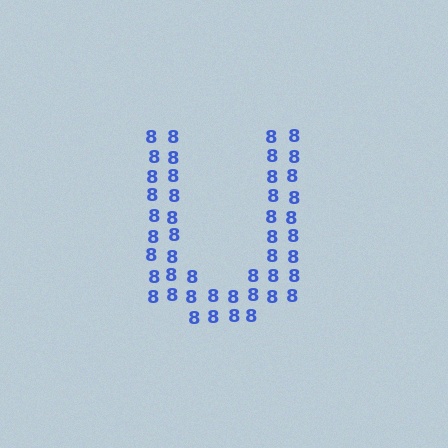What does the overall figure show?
The overall figure shows the letter U.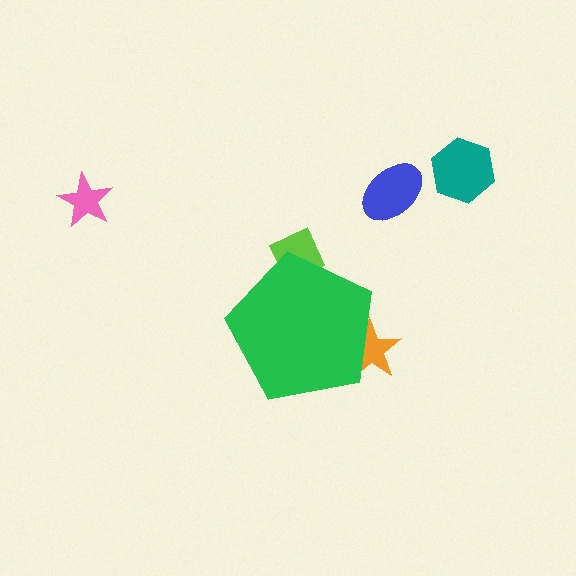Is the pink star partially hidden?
No, the pink star is fully visible.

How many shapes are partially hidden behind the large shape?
2 shapes are partially hidden.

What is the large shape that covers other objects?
A green pentagon.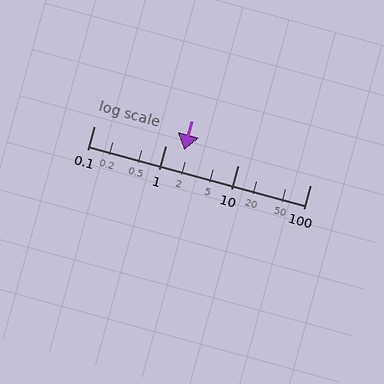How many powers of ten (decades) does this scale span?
The scale spans 3 decades, from 0.1 to 100.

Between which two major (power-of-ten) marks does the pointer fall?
The pointer is between 1 and 10.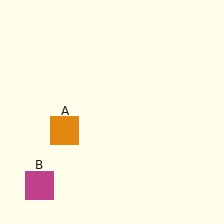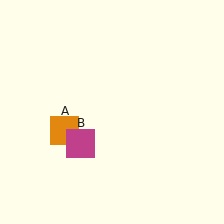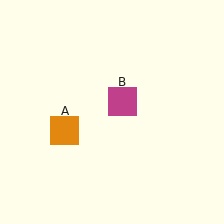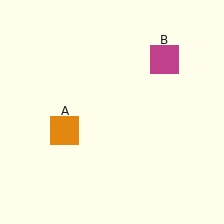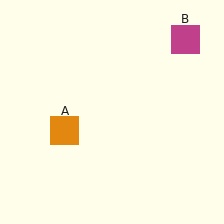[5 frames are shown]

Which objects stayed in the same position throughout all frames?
Orange square (object A) remained stationary.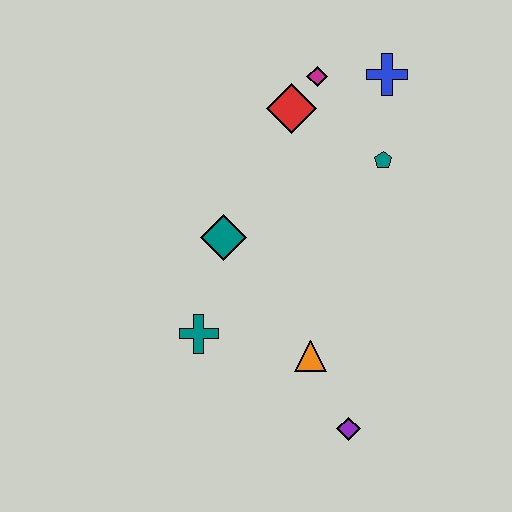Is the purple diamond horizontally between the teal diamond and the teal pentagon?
Yes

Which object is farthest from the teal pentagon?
The purple diamond is farthest from the teal pentagon.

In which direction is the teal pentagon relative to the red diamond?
The teal pentagon is to the right of the red diamond.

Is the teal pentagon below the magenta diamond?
Yes